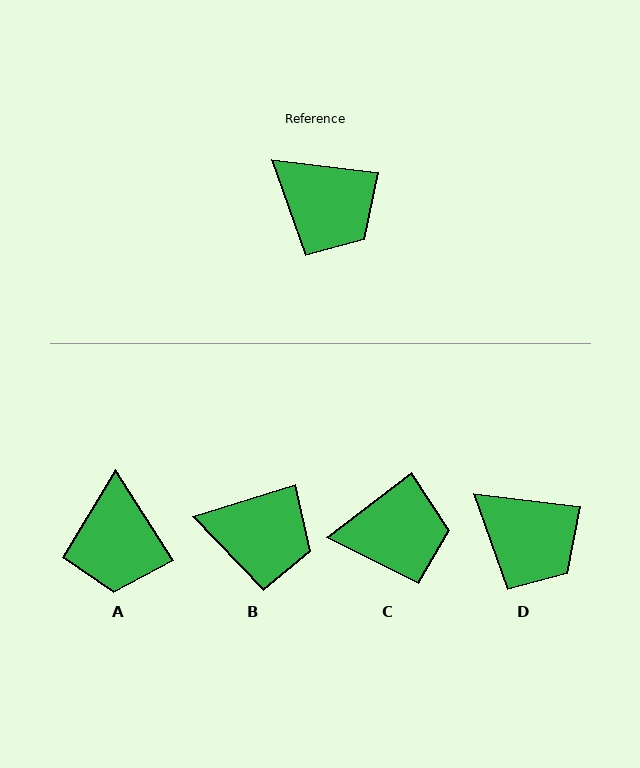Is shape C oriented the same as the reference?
No, it is off by about 44 degrees.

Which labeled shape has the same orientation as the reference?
D.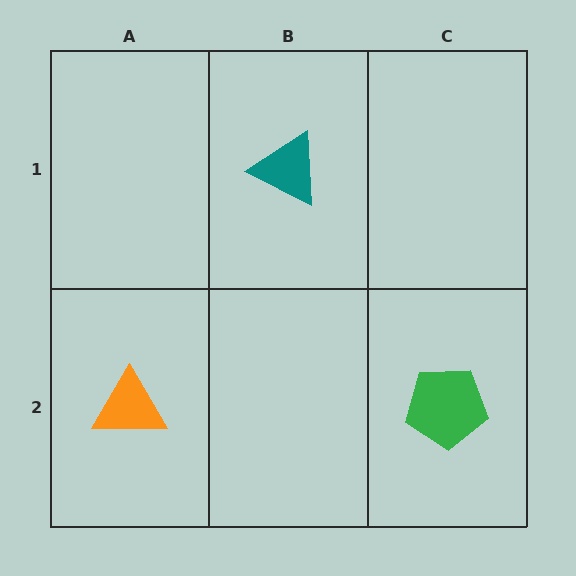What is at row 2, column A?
An orange triangle.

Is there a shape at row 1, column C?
No, that cell is empty.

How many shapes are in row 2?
2 shapes.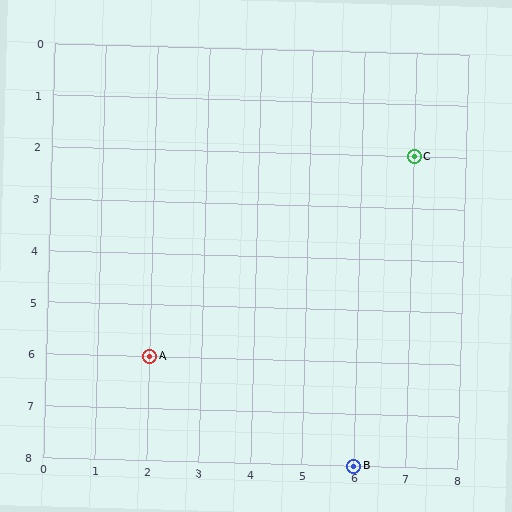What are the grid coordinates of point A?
Point A is at grid coordinates (2, 6).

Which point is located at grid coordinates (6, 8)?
Point B is at (6, 8).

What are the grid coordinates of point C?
Point C is at grid coordinates (7, 2).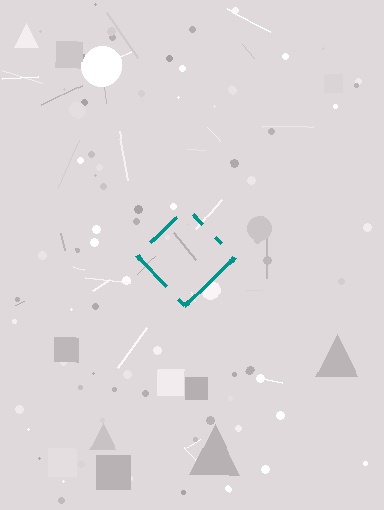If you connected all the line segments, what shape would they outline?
They would outline a diamond.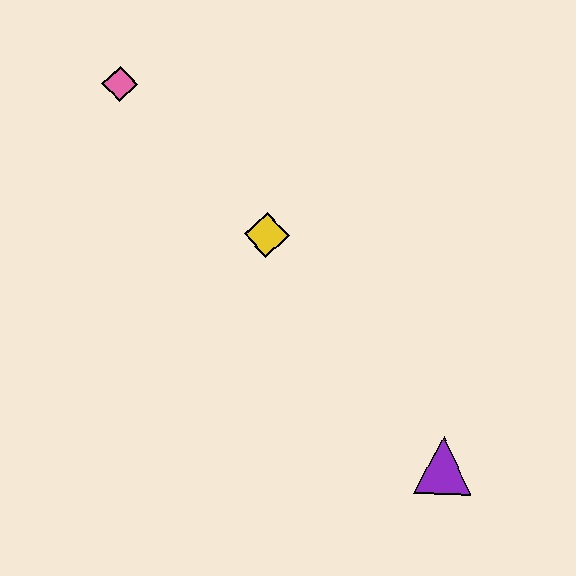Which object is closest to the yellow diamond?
The pink diamond is closest to the yellow diamond.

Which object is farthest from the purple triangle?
The pink diamond is farthest from the purple triangle.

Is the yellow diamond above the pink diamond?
No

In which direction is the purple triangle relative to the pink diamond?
The purple triangle is below the pink diamond.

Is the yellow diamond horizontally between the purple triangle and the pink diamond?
Yes